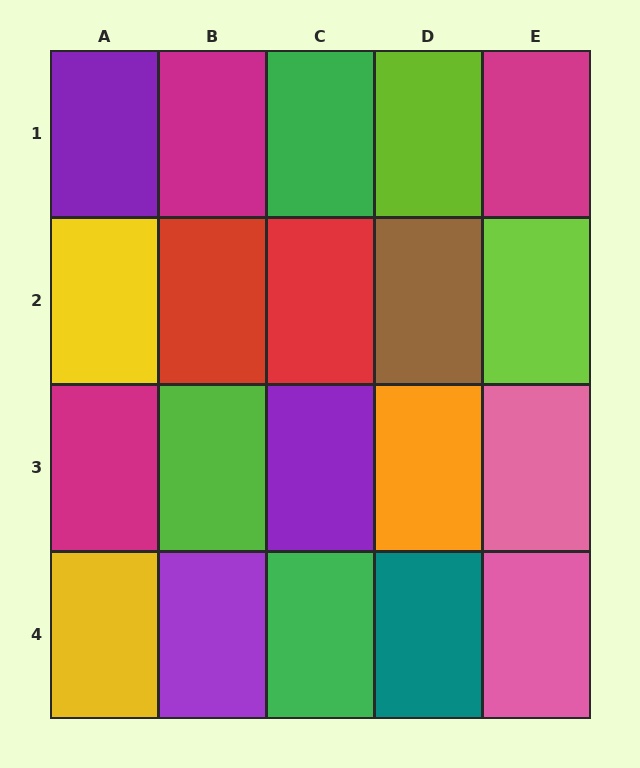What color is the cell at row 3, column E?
Pink.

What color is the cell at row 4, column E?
Pink.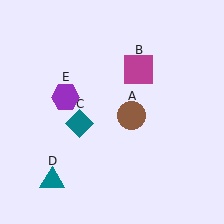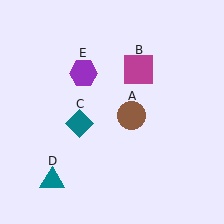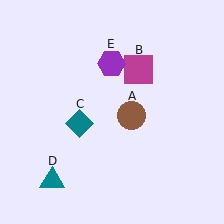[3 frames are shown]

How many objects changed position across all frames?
1 object changed position: purple hexagon (object E).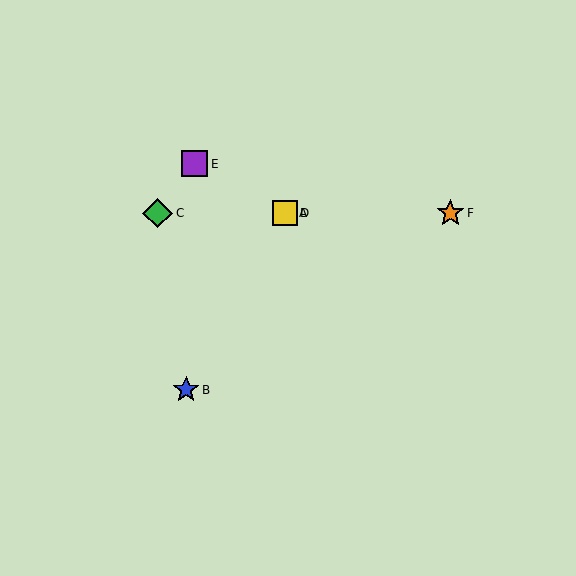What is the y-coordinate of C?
Object C is at y≈213.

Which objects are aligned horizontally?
Objects A, C, D, F are aligned horizontally.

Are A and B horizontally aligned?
No, A is at y≈213 and B is at y≈390.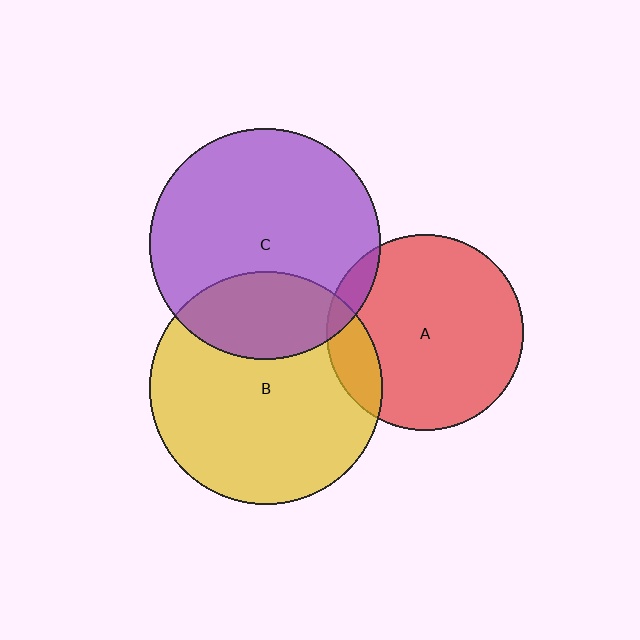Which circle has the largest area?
Circle B (yellow).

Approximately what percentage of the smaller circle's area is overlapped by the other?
Approximately 10%.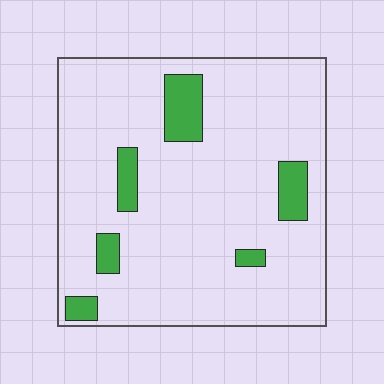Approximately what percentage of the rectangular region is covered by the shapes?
Approximately 10%.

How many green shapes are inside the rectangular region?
6.